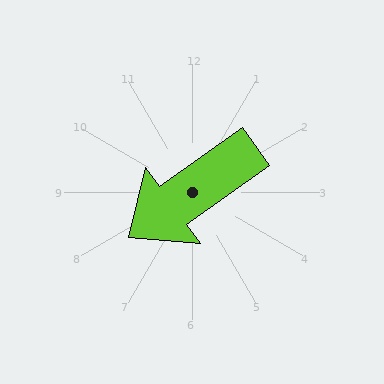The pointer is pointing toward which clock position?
Roughly 8 o'clock.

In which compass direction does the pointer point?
Southwest.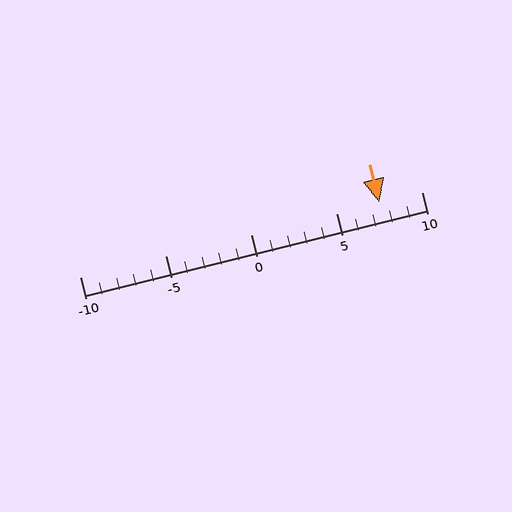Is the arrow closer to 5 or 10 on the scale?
The arrow is closer to 10.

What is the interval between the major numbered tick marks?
The major tick marks are spaced 5 units apart.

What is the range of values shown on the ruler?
The ruler shows values from -10 to 10.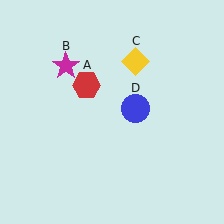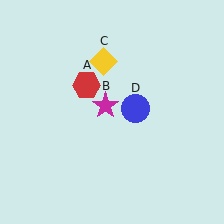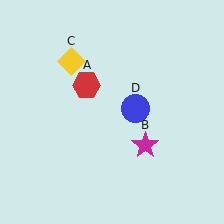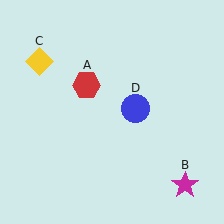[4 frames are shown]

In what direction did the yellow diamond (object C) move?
The yellow diamond (object C) moved left.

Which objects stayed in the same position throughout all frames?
Red hexagon (object A) and blue circle (object D) remained stationary.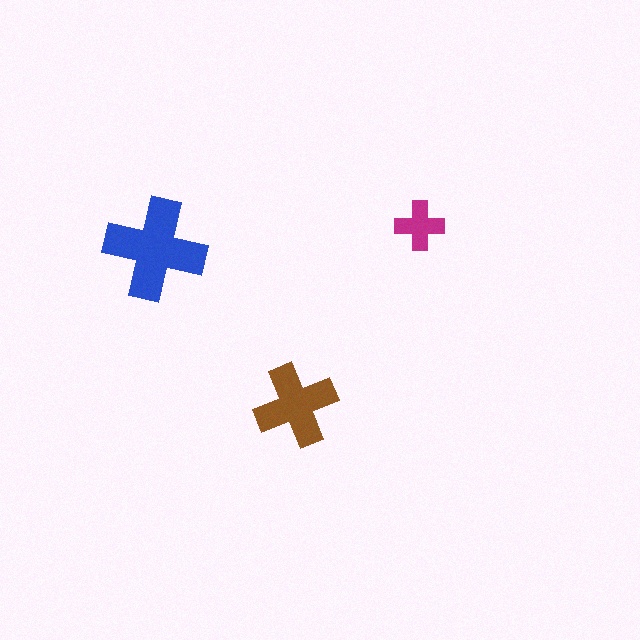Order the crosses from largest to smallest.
the blue one, the brown one, the magenta one.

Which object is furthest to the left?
The blue cross is leftmost.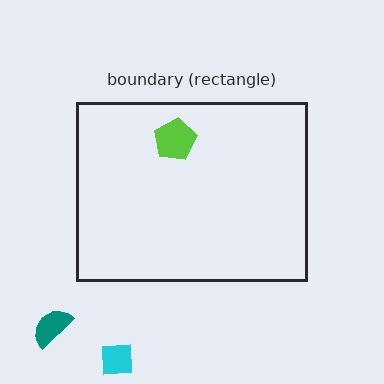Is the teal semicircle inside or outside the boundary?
Outside.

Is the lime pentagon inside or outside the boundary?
Inside.